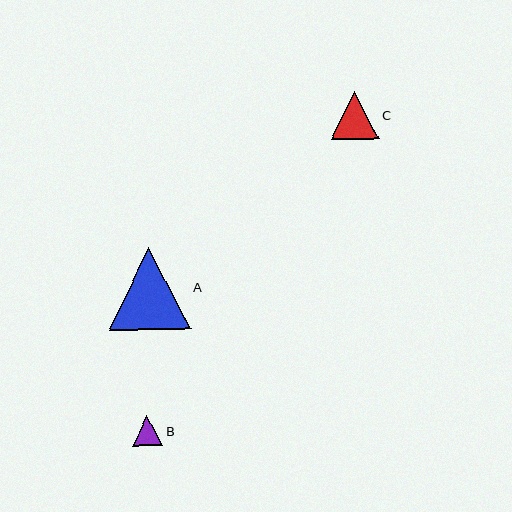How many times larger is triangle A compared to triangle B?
Triangle A is approximately 2.7 times the size of triangle B.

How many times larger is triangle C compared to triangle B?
Triangle C is approximately 1.6 times the size of triangle B.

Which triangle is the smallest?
Triangle B is the smallest with a size of approximately 30 pixels.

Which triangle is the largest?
Triangle A is the largest with a size of approximately 82 pixels.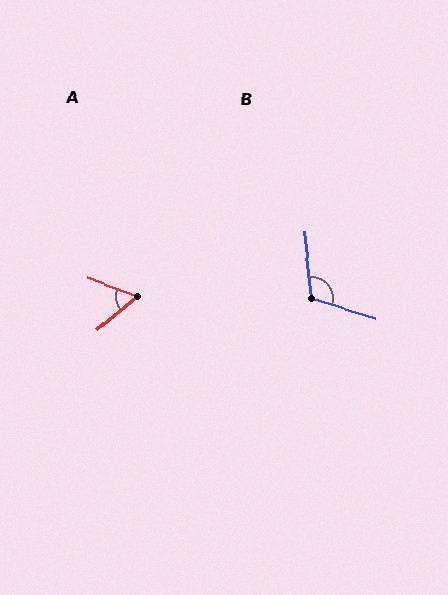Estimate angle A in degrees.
Approximately 59 degrees.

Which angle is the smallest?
A, at approximately 59 degrees.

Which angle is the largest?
B, at approximately 113 degrees.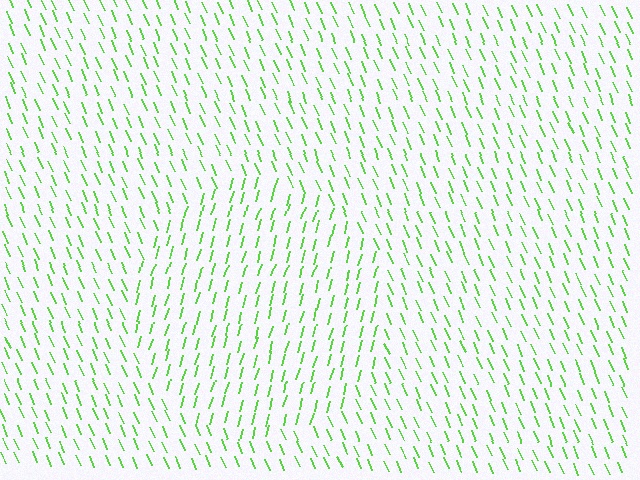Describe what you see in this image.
The image is filled with small lime line segments. A circle region in the image has lines oriented differently from the surrounding lines, creating a visible texture boundary.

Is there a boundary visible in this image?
Yes, there is a texture boundary formed by a change in line orientation.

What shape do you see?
I see a circle.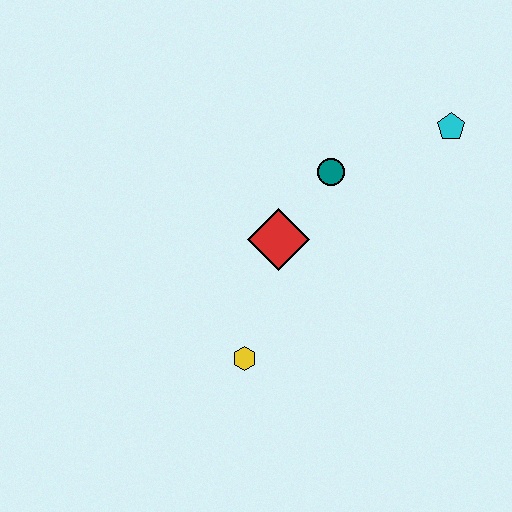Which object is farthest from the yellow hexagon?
The cyan pentagon is farthest from the yellow hexagon.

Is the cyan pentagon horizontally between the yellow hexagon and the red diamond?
No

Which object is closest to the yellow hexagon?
The red diamond is closest to the yellow hexagon.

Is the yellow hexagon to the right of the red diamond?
No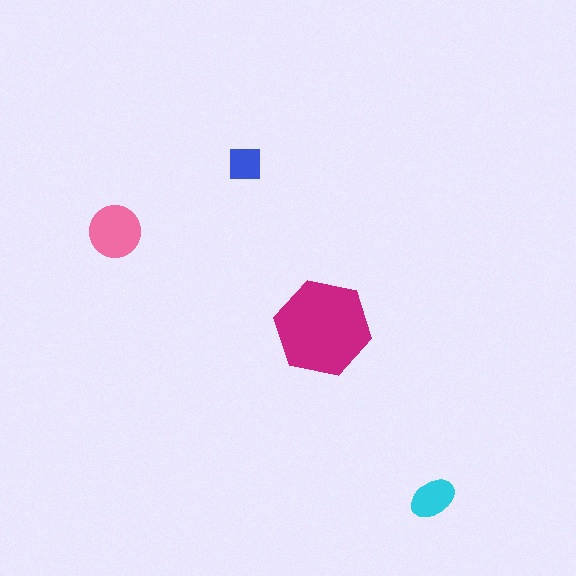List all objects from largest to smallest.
The magenta hexagon, the pink circle, the cyan ellipse, the blue square.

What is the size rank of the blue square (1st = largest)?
4th.